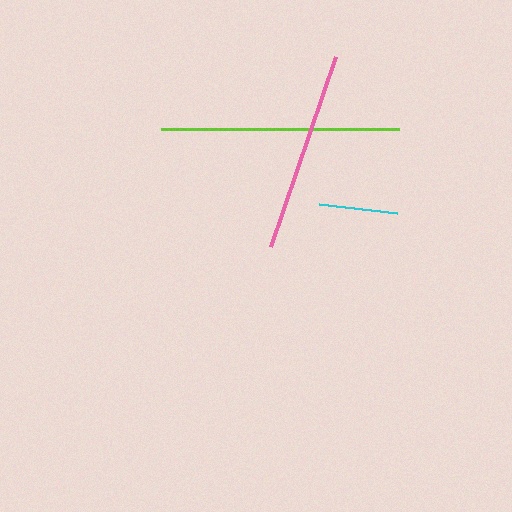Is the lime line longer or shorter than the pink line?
The lime line is longer than the pink line.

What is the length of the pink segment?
The pink segment is approximately 201 pixels long.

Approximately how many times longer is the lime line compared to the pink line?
The lime line is approximately 1.2 times the length of the pink line.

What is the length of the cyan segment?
The cyan segment is approximately 79 pixels long.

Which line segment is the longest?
The lime line is the longest at approximately 238 pixels.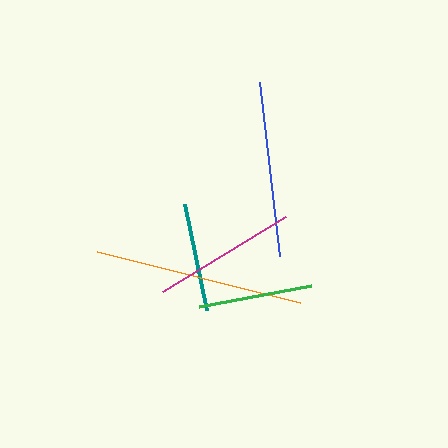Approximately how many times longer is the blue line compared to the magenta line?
The blue line is approximately 1.2 times the length of the magenta line.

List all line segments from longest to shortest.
From longest to shortest: orange, blue, magenta, green, teal.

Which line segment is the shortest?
The teal line is the shortest at approximately 107 pixels.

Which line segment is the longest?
The orange line is the longest at approximately 209 pixels.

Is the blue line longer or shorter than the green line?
The blue line is longer than the green line.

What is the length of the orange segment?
The orange segment is approximately 209 pixels long.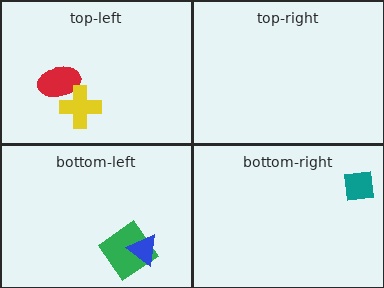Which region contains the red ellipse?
The top-left region.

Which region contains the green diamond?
The bottom-left region.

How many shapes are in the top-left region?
2.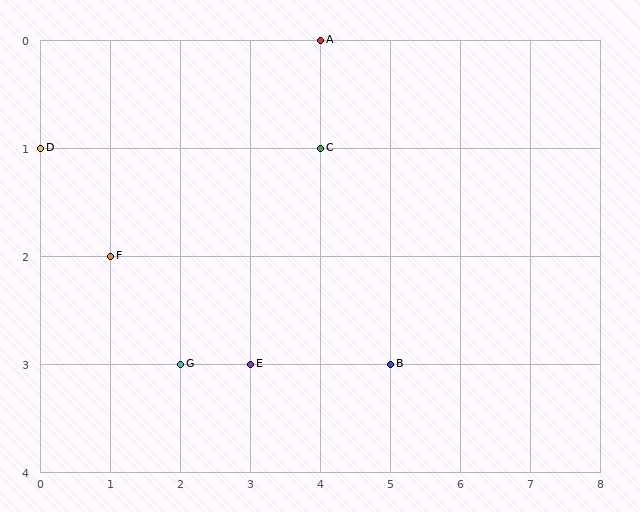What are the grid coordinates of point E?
Point E is at grid coordinates (3, 3).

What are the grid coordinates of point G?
Point G is at grid coordinates (2, 3).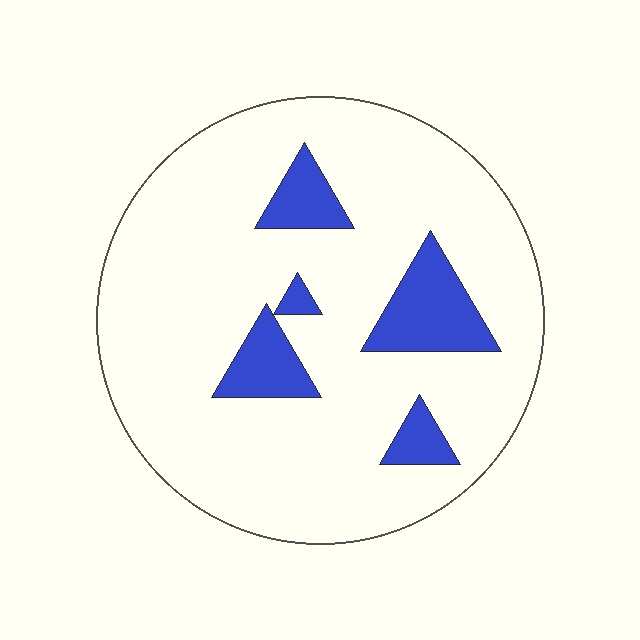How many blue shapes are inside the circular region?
5.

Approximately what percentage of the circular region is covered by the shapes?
Approximately 15%.